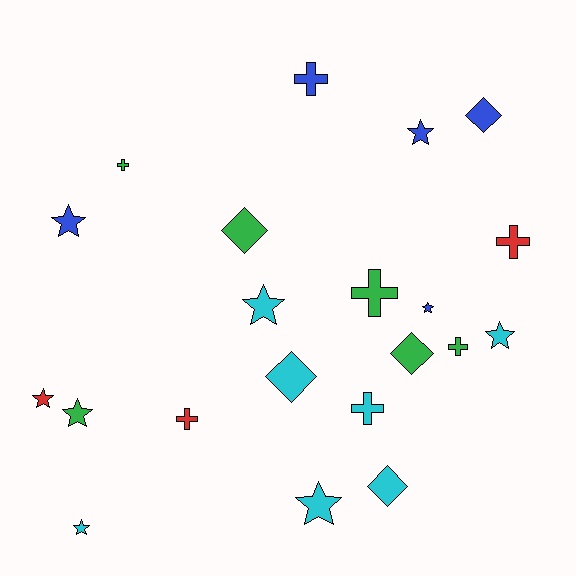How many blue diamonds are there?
There is 1 blue diamond.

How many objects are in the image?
There are 21 objects.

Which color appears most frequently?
Cyan, with 7 objects.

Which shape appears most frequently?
Star, with 9 objects.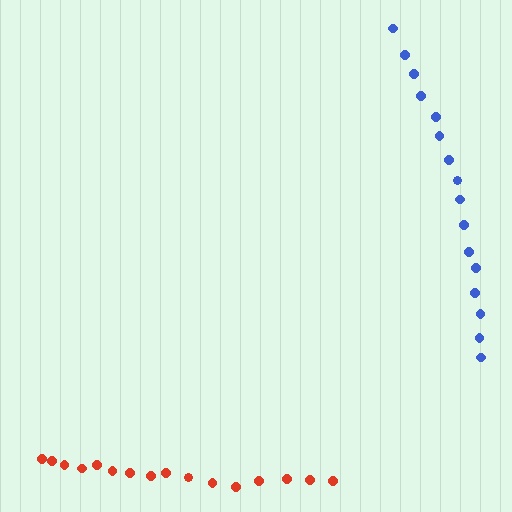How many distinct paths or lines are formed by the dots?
There are 2 distinct paths.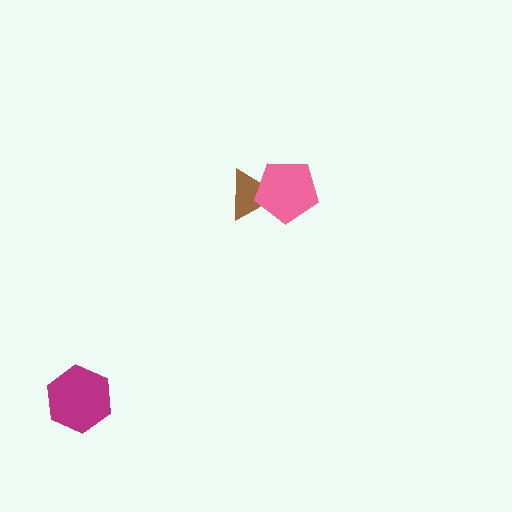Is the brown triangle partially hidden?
Yes, it is partially covered by another shape.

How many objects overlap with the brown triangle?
1 object overlaps with the brown triangle.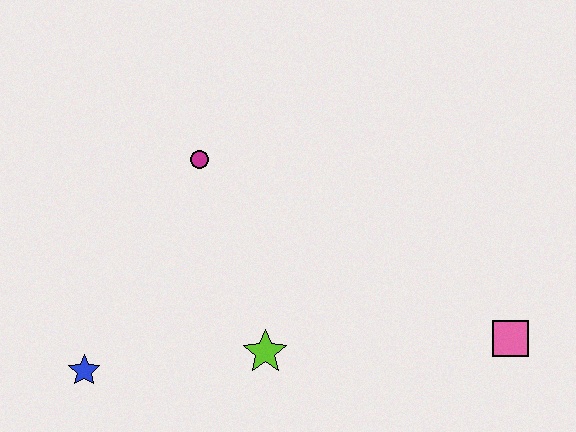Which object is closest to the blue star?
The lime star is closest to the blue star.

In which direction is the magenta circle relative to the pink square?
The magenta circle is to the left of the pink square.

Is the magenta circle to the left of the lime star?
Yes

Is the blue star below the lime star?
Yes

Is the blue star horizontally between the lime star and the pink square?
No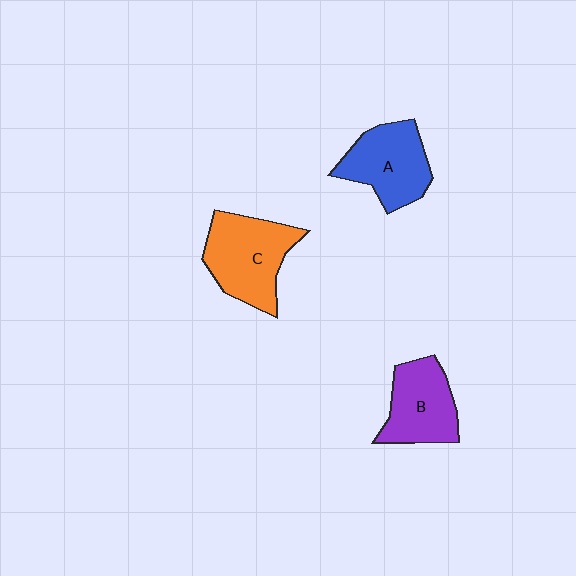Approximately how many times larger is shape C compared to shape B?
Approximately 1.2 times.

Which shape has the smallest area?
Shape B (purple).